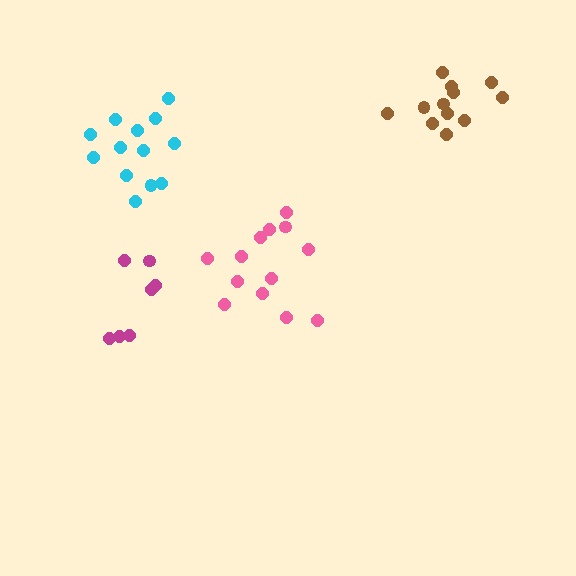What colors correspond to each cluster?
The clusters are colored: magenta, brown, pink, cyan.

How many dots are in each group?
Group 1: 7 dots, Group 2: 12 dots, Group 3: 13 dots, Group 4: 13 dots (45 total).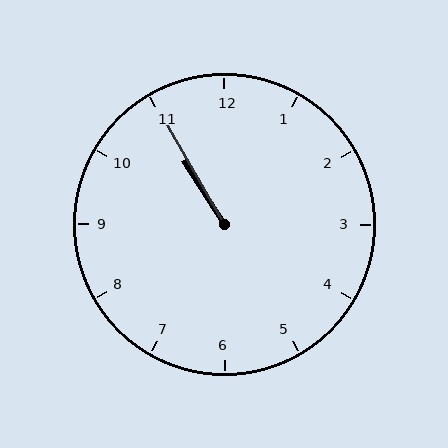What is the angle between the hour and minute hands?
Approximately 2 degrees.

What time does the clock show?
10:55.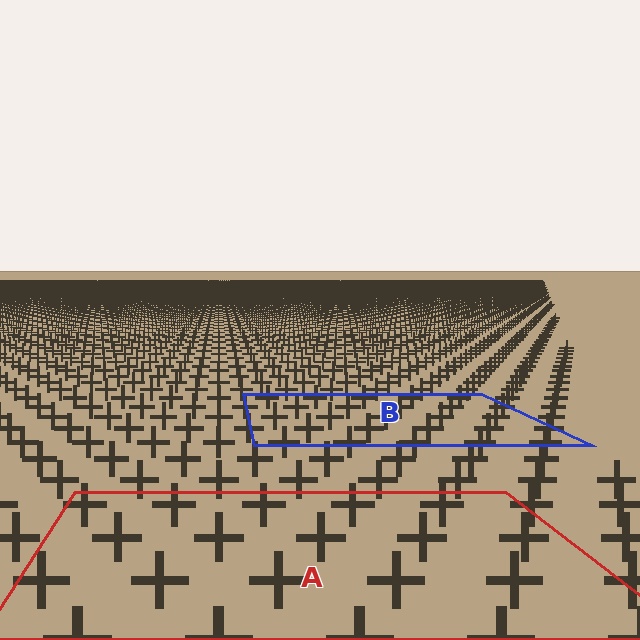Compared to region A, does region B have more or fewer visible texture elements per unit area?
Region B has more texture elements per unit area — they are packed more densely because it is farther away.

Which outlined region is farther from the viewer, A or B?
Region B is farther from the viewer — the texture elements inside it appear smaller and more densely packed.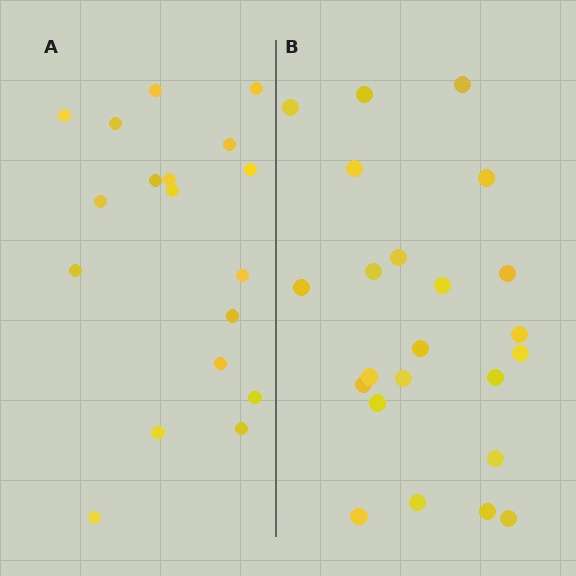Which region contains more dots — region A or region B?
Region B (the right region) has more dots.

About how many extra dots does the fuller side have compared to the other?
Region B has about 5 more dots than region A.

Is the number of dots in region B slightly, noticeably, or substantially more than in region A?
Region B has noticeably more, but not dramatically so. The ratio is roughly 1.3 to 1.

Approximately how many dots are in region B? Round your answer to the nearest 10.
About 20 dots. (The exact count is 23, which rounds to 20.)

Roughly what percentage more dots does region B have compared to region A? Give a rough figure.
About 30% more.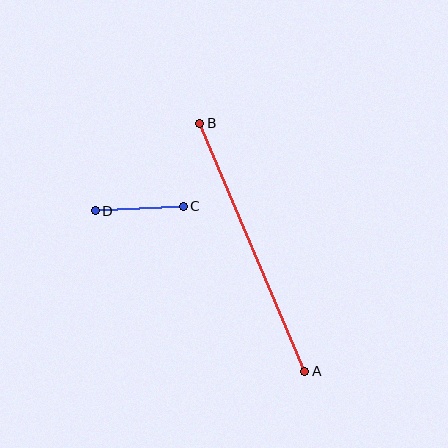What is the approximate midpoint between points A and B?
The midpoint is at approximately (252, 247) pixels.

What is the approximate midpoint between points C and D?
The midpoint is at approximately (139, 208) pixels.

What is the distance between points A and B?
The distance is approximately 269 pixels.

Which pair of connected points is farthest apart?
Points A and B are farthest apart.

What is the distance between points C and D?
The distance is approximately 88 pixels.